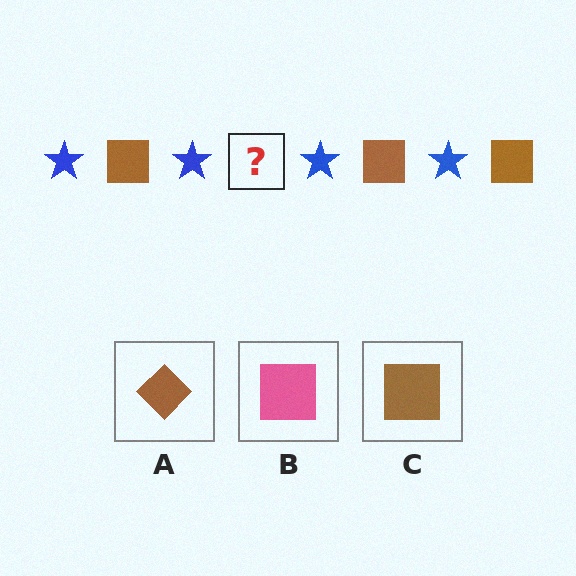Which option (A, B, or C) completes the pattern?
C.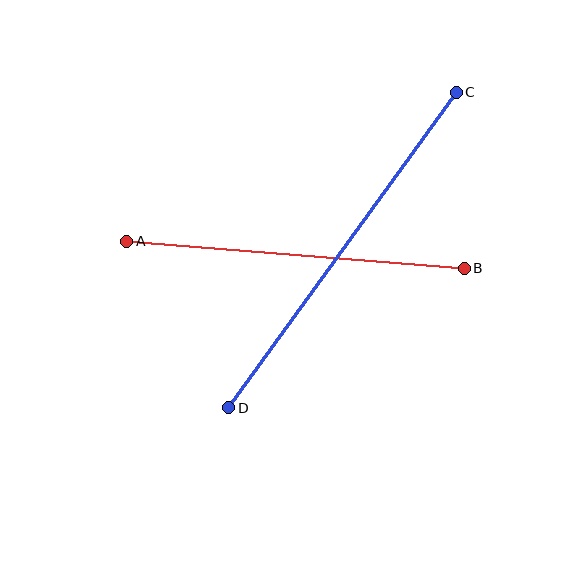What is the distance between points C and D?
The distance is approximately 389 pixels.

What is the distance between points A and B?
The distance is approximately 339 pixels.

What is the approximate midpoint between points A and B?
The midpoint is at approximately (296, 255) pixels.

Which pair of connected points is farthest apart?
Points C and D are farthest apart.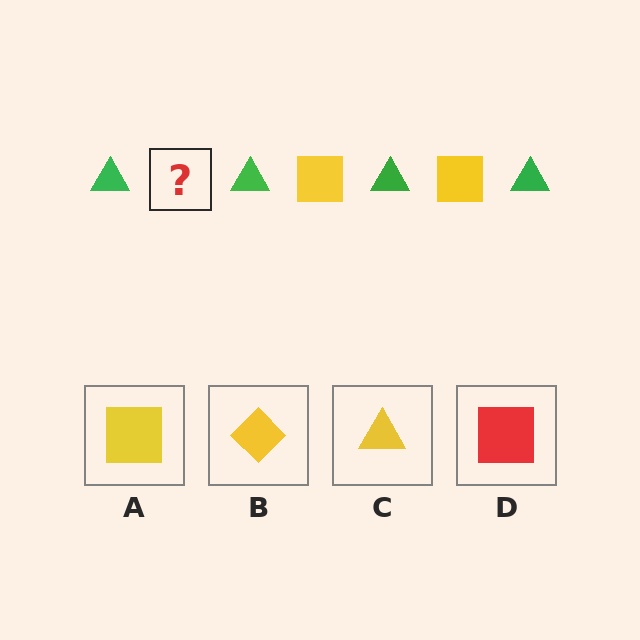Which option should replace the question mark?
Option A.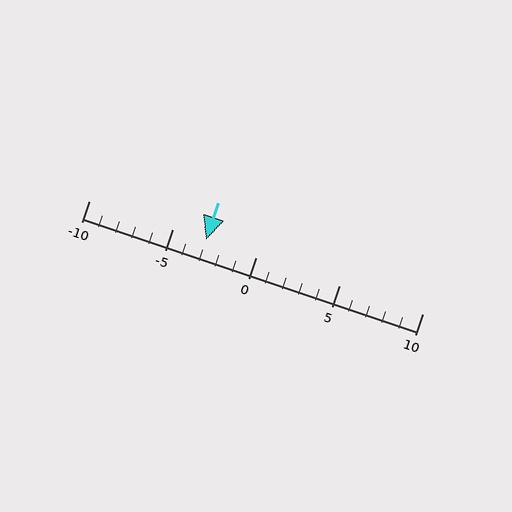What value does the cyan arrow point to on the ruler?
The cyan arrow points to approximately -3.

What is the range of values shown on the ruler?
The ruler shows values from -10 to 10.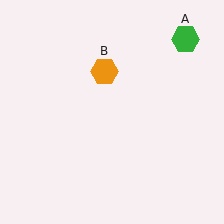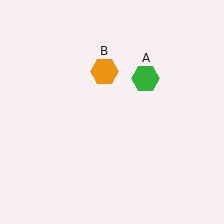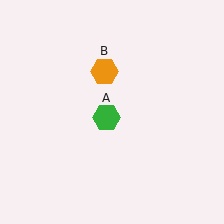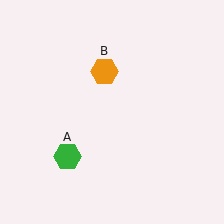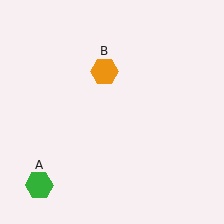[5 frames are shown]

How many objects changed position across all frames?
1 object changed position: green hexagon (object A).